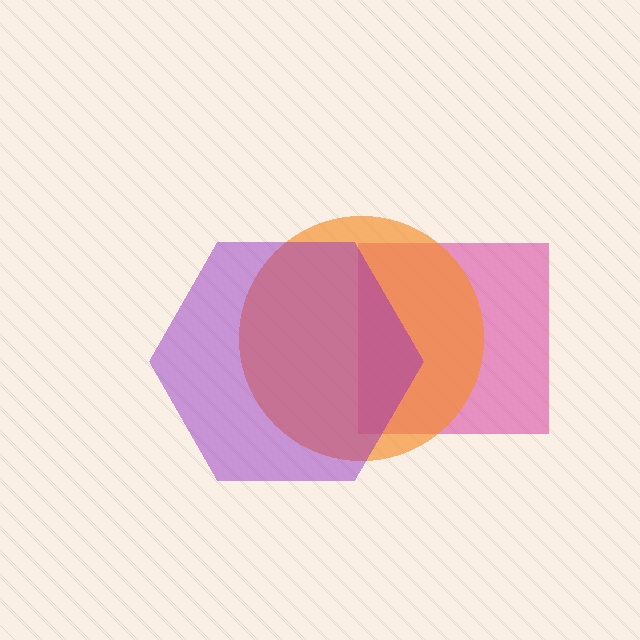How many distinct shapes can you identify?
There are 3 distinct shapes: a magenta square, an orange circle, a purple hexagon.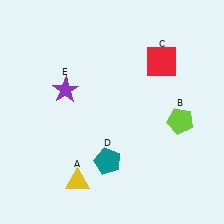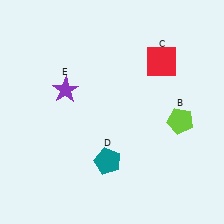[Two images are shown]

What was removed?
The yellow triangle (A) was removed in Image 2.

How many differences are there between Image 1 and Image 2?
There is 1 difference between the two images.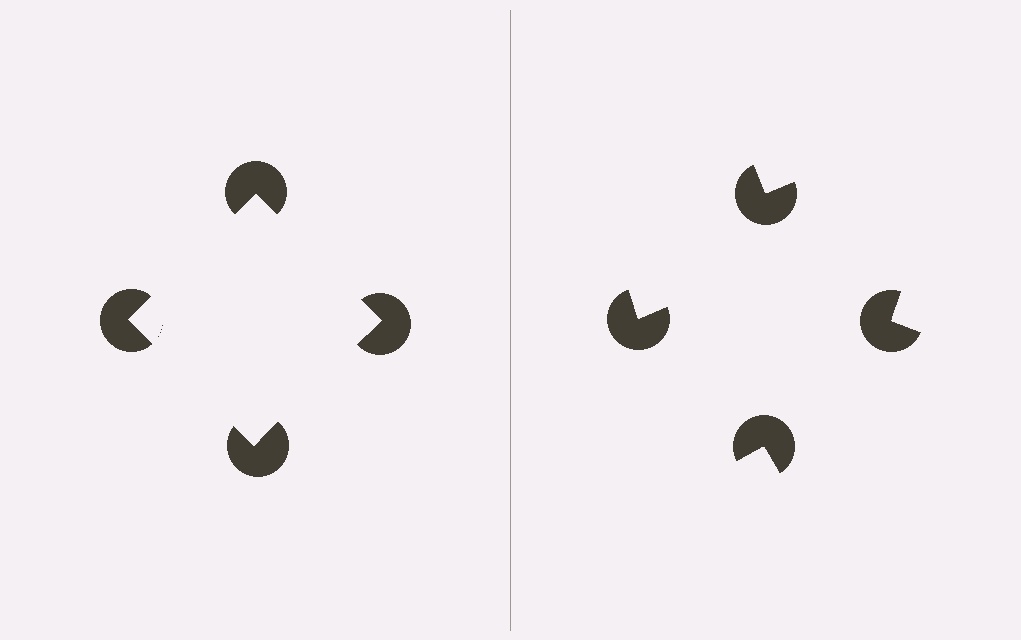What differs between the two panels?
The pac-man discs are positioned identically on both sides; only the wedge orientations differ. On the left they align to a square; on the right they are misaligned.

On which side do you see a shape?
An illusory square appears on the left side. On the right side the wedge cuts are rotated, so no coherent shape forms.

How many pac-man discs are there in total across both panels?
8 — 4 on each side.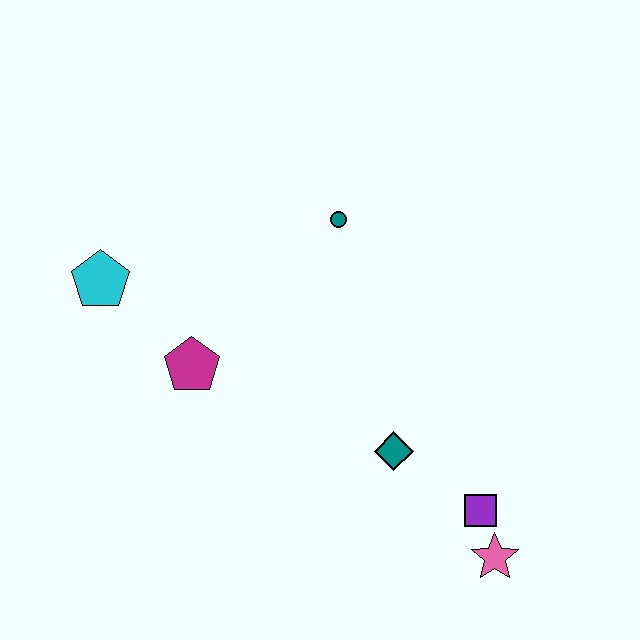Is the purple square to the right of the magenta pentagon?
Yes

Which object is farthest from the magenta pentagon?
The pink star is farthest from the magenta pentagon.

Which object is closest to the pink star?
The purple square is closest to the pink star.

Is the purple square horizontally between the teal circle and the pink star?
Yes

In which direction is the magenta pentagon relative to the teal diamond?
The magenta pentagon is to the left of the teal diamond.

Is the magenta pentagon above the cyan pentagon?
No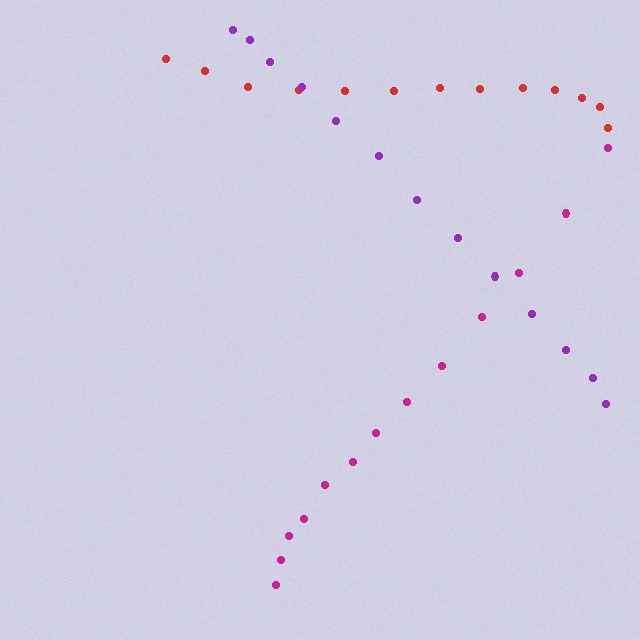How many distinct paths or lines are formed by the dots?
There are 3 distinct paths.